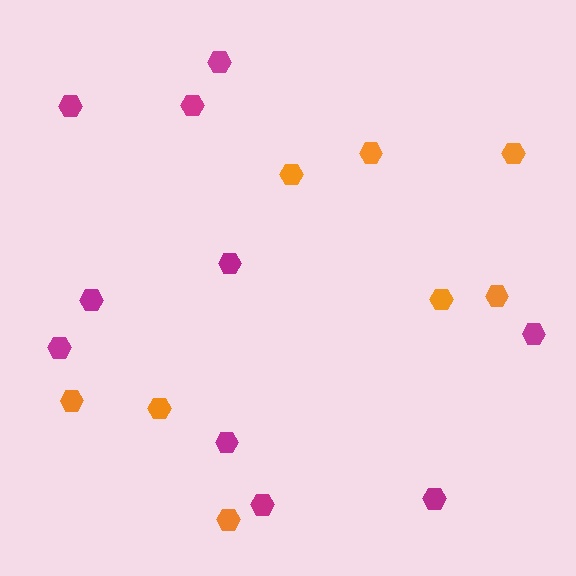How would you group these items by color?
There are 2 groups: one group of magenta hexagons (10) and one group of orange hexagons (8).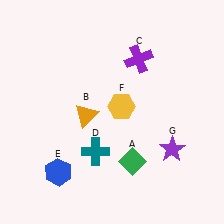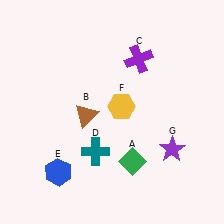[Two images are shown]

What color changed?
The triangle (B) changed from orange in Image 1 to brown in Image 2.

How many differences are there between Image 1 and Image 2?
There is 1 difference between the two images.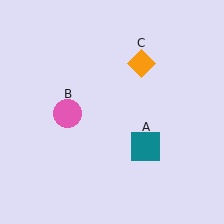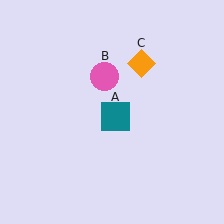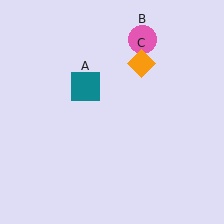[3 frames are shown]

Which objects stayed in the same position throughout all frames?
Orange diamond (object C) remained stationary.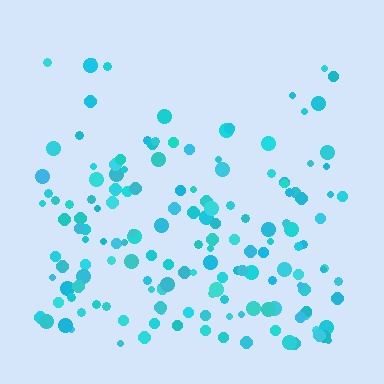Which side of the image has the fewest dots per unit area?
The top.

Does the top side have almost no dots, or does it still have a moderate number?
Still a moderate number, just noticeably fewer than the bottom.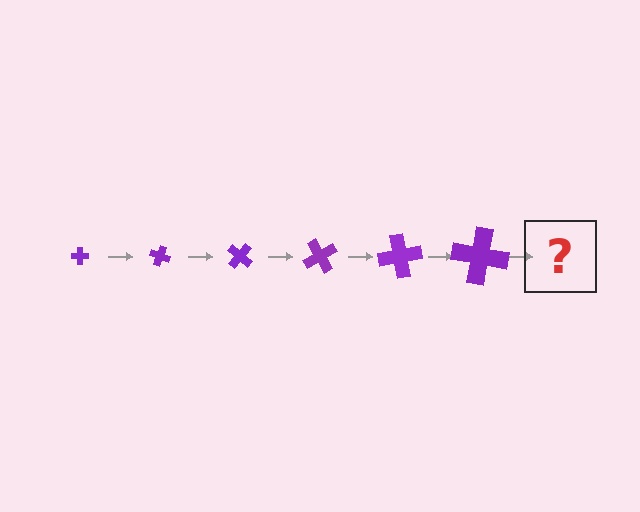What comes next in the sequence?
The next element should be a cross, larger than the previous one and rotated 120 degrees from the start.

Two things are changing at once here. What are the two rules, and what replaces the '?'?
The two rules are that the cross grows larger each step and it rotates 20 degrees each step. The '?' should be a cross, larger than the previous one and rotated 120 degrees from the start.